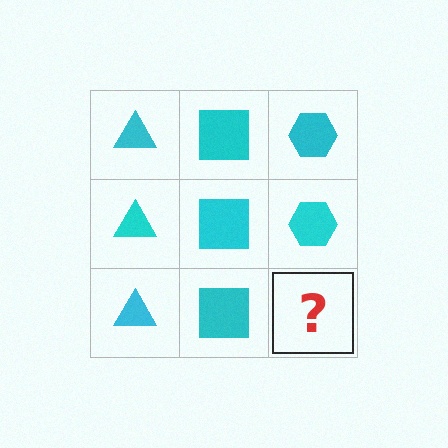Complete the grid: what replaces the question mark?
The question mark should be replaced with a cyan hexagon.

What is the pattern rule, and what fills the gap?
The rule is that each column has a consistent shape. The gap should be filled with a cyan hexagon.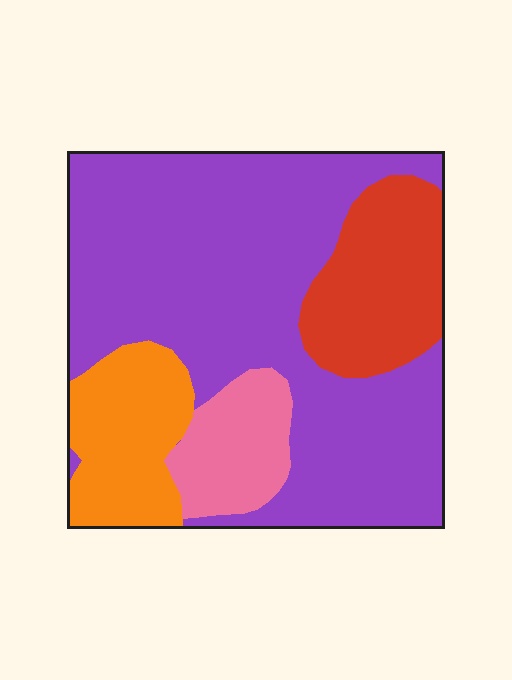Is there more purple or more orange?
Purple.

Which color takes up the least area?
Pink, at roughly 10%.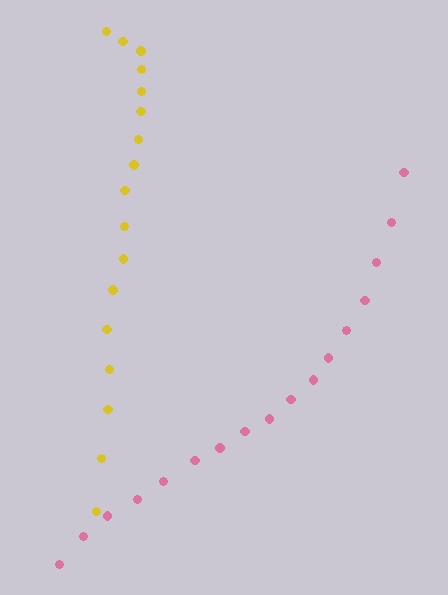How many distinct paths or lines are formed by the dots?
There are 2 distinct paths.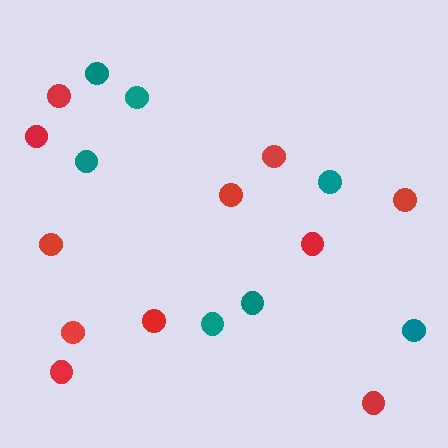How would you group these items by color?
There are 2 groups: one group of teal circles (7) and one group of red circles (11).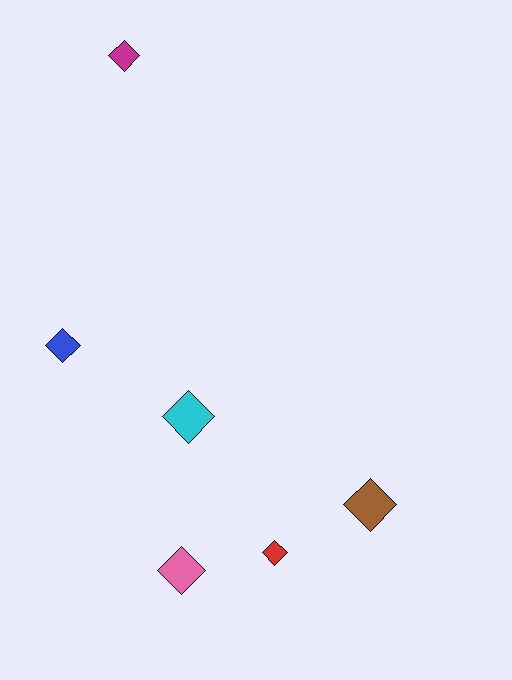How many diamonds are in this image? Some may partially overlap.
There are 6 diamonds.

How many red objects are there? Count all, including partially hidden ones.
There is 1 red object.